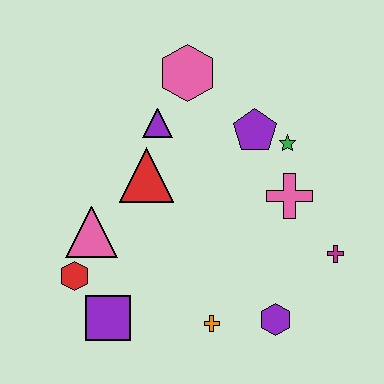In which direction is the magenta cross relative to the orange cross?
The magenta cross is to the right of the orange cross.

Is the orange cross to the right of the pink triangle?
Yes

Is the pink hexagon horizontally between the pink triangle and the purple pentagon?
Yes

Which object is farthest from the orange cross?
The pink hexagon is farthest from the orange cross.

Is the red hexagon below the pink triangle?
Yes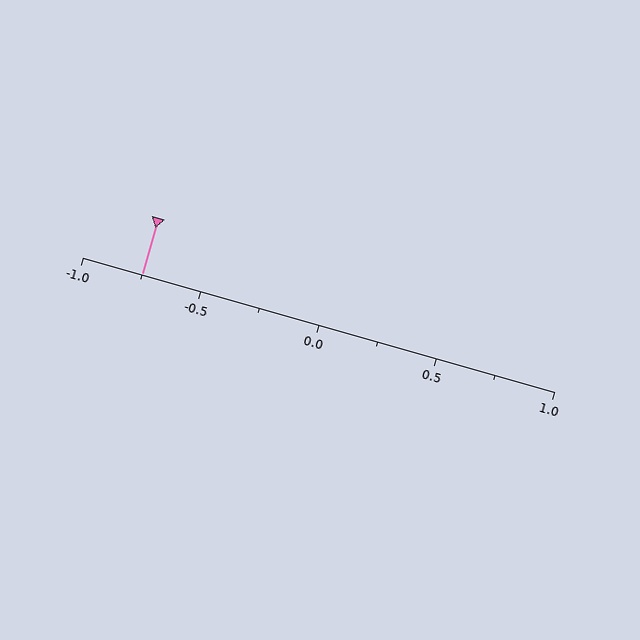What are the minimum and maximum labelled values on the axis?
The axis runs from -1.0 to 1.0.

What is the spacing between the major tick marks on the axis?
The major ticks are spaced 0.5 apart.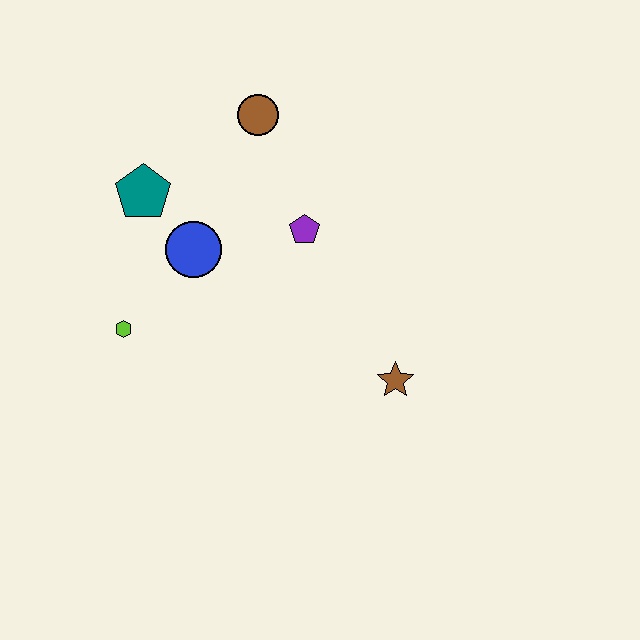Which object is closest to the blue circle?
The teal pentagon is closest to the blue circle.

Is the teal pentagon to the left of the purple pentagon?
Yes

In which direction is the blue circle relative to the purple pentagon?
The blue circle is to the left of the purple pentagon.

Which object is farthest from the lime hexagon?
The brown star is farthest from the lime hexagon.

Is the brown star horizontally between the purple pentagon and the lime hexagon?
No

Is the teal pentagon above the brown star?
Yes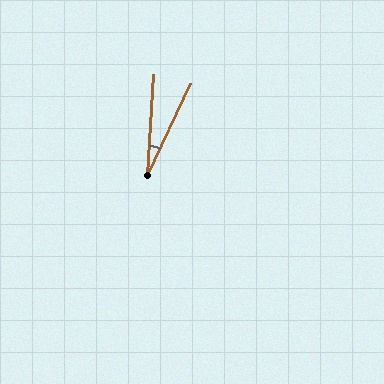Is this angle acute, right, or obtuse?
It is acute.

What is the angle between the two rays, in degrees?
Approximately 21 degrees.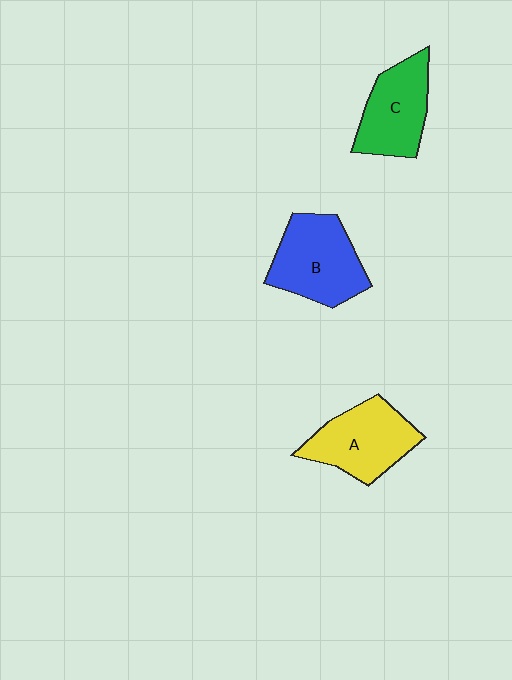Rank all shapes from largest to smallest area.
From largest to smallest: B (blue), A (yellow), C (green).